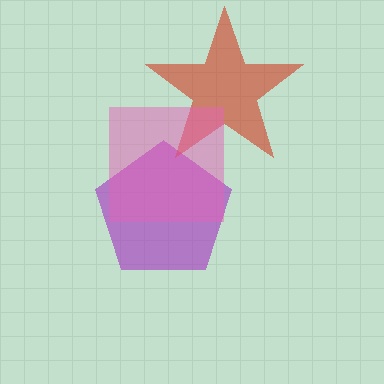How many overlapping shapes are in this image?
There are 3 overlapping shapes in the image.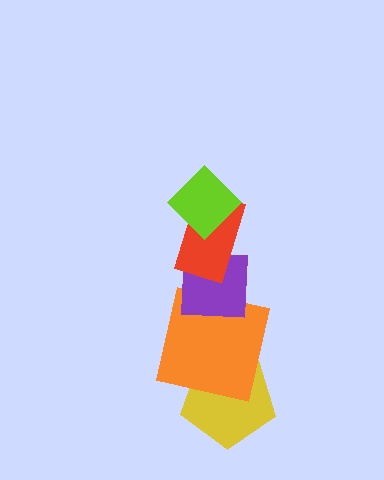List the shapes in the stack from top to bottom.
From top to bottom: the lime diamond, the red rectangle, the purple square, the orange square, the yellow pentagon.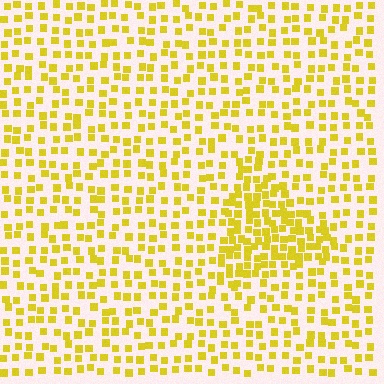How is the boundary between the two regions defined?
The boundary is defined by a change in element density (approximately 1.9x ratio). All elements are the same color, size, and shape.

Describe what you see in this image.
The image contains small yellow elements arranged at two different densities. A triangle-shaped region is visible where the elements are more densely packed than the surrounding area.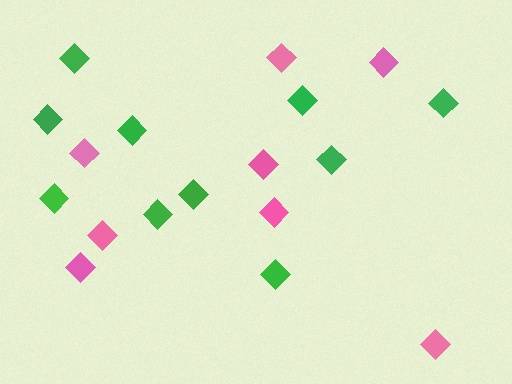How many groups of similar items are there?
There are 2 groups: one group of green diamonds (10) and one group of pink diamonds (8).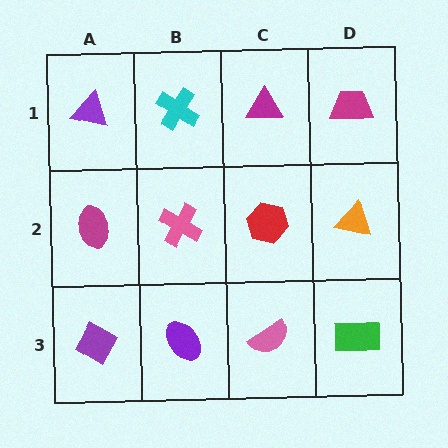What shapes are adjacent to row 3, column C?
A red hexagon (row 2, column C), a purple ellipse (row 3, column B), a green rectangle (row 3, column D).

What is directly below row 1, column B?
A pink cross.